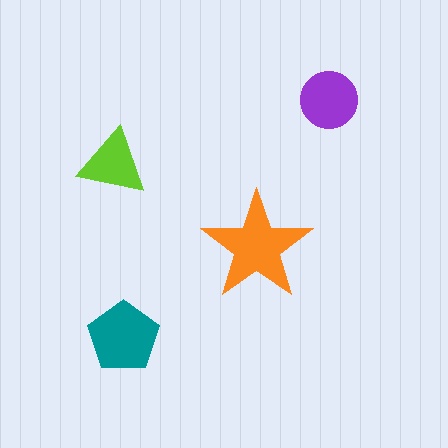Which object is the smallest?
The lime triangle.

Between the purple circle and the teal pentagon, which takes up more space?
The teal pentagon.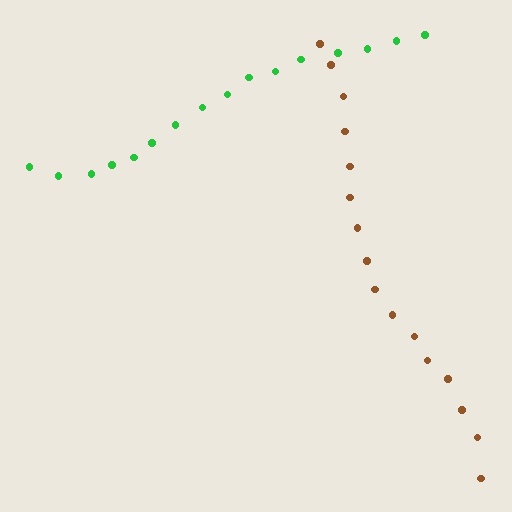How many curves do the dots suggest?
There are 2 distinct paths.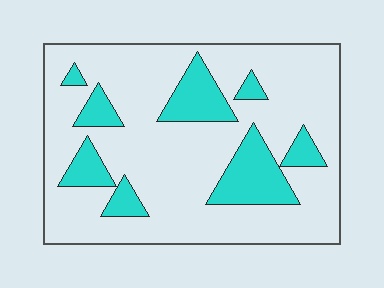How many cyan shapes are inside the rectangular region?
8.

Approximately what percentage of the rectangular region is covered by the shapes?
Approximately 20%.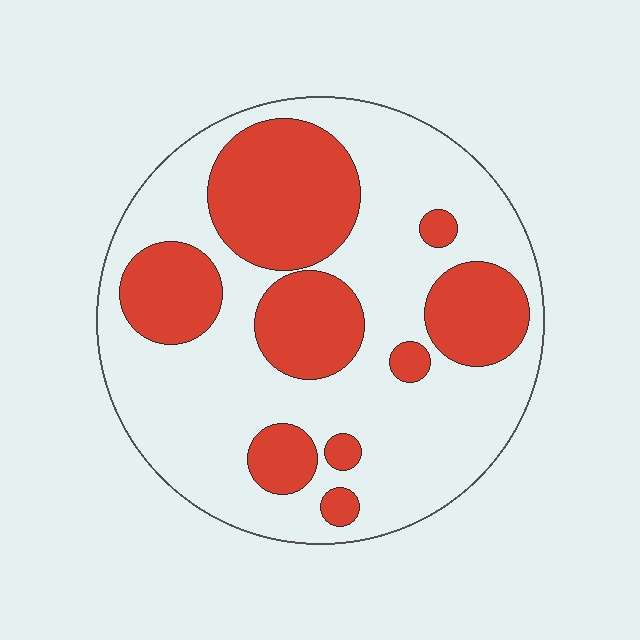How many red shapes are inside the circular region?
9.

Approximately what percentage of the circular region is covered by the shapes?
Approximately 35%.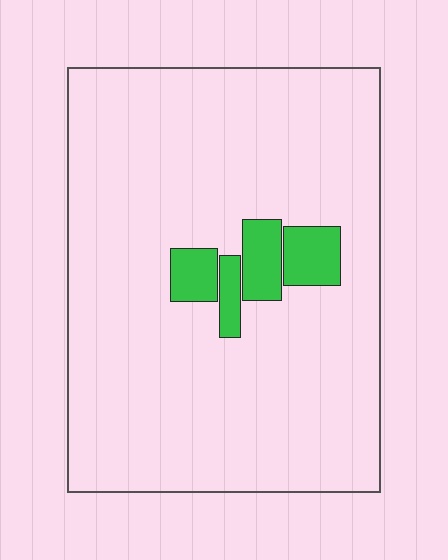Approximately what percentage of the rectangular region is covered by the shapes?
Approximately 10%.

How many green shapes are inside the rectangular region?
4.